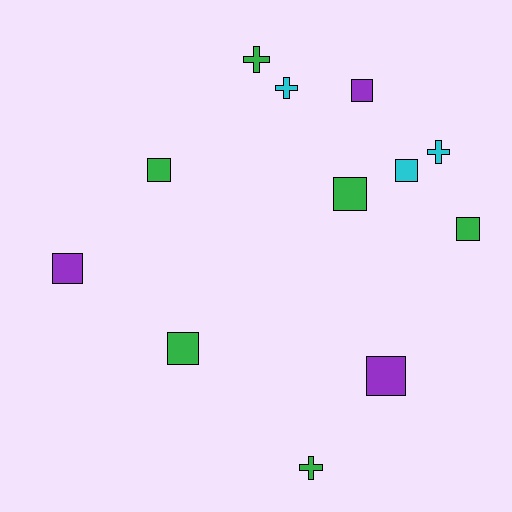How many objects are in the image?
There are 12 objects.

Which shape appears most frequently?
Square, with 8 objects.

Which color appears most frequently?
Green, with 6 objects.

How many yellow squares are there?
There are no yellow squares.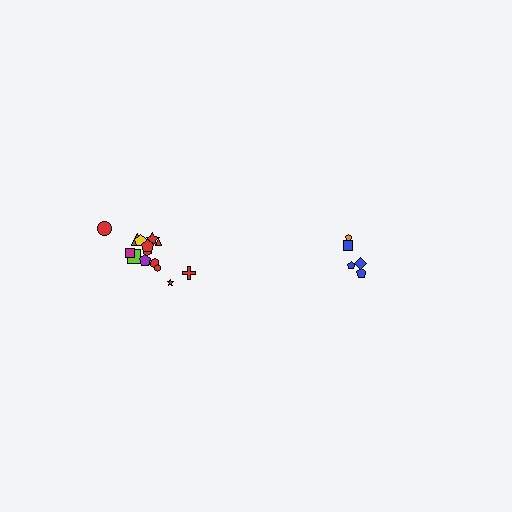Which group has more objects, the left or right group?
The left group.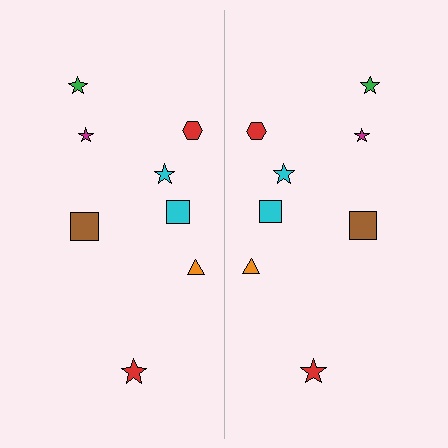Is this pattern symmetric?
Yes, this pattern has bilateral (reflection) symmetry.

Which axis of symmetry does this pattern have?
The pattern has a vertical axis of symmetry running through the center of the image.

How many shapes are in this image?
There are 16 shapes in this image.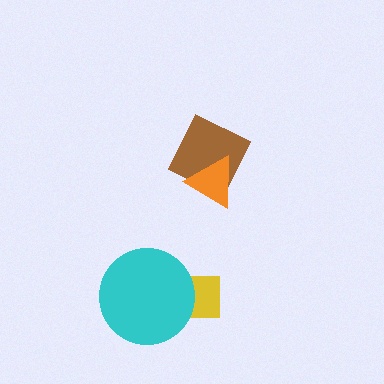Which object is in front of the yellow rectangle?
The cyan circle is in front of the yellow rectangle.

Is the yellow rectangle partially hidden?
Yes, it is partially covered by another shape.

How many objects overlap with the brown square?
1 object overlaps with the brown square.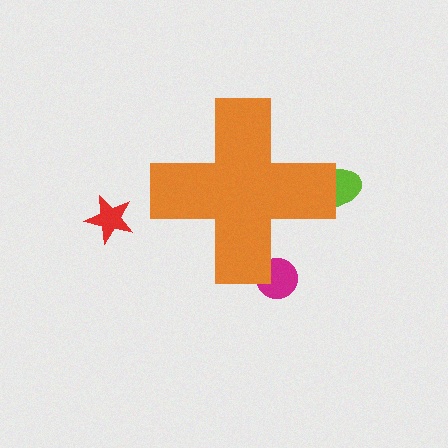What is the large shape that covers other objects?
An orange cross.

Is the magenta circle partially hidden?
Yes, the magenta circle is partially hidden behind the orange cross.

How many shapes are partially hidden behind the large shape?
2 shapes are partially hidden.